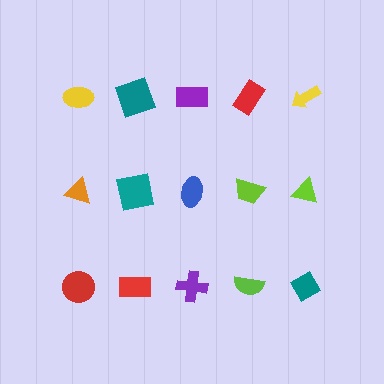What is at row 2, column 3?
A blue ellipse.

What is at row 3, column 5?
A teal diamond.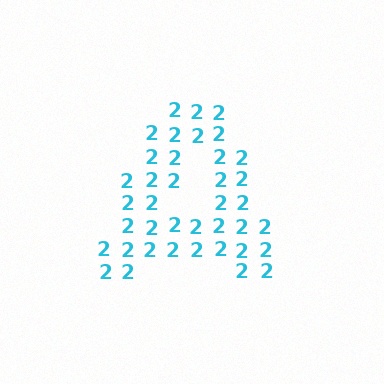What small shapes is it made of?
It is made of small digit 2's.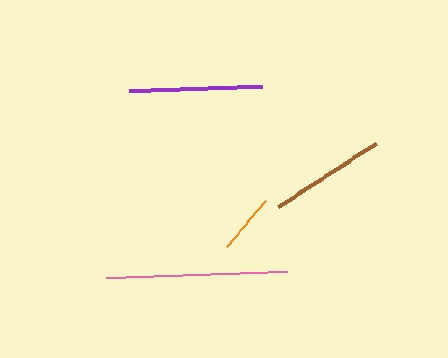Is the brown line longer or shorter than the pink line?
The pink line is longer than the brown line.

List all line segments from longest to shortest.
From longest to shortest: pink, purple, brown, orange.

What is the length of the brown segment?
The brown segment is approximately 117 pixels long.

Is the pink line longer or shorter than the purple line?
The pink line is longer than the purple line.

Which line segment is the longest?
The pink line is the longest at approximately 181 pixels.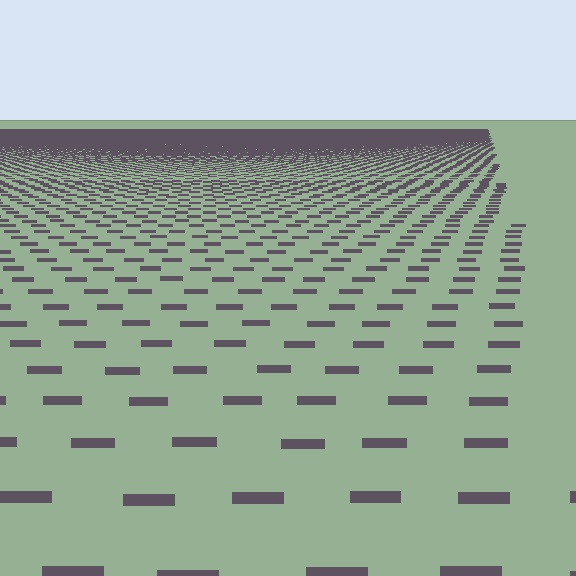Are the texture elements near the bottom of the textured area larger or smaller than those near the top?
Larger. Near the bottom, elements are closer to the viewer and appear at a bigger on-screen size.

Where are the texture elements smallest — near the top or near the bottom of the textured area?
Near the top.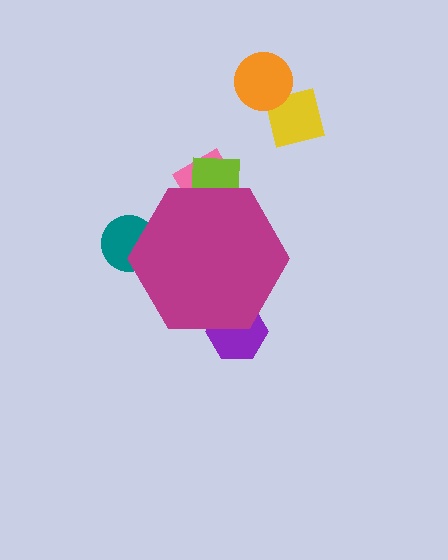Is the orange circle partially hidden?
No, the orange circle is fully visible.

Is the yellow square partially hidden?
No, the yellow square is fully visible.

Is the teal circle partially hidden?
Yes, the teal circle is partially hidden behind the magenta hexagon.